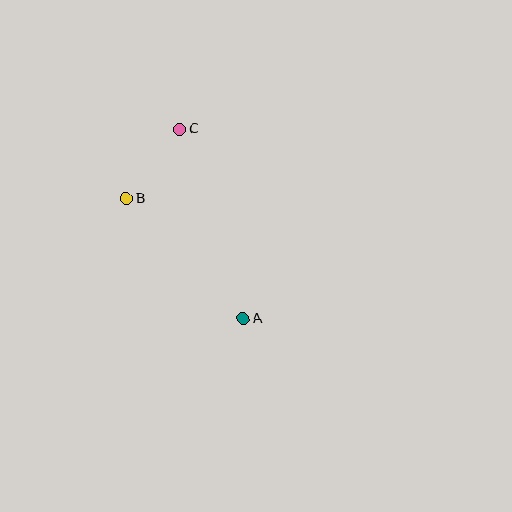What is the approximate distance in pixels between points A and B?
The distance between A and B is approximately 168 pixels.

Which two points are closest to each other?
Points B and C are closest to each other.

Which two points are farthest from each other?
Points A and C are farthest from each other.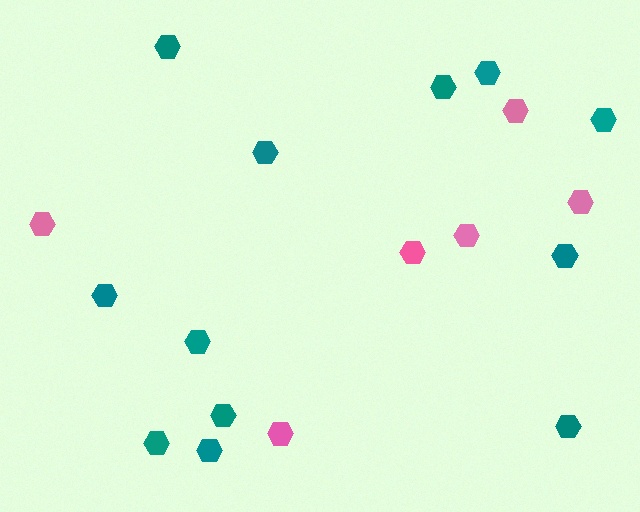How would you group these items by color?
There are 2 groups: one group of pink hexagons (6) and one group of teal hexagons (12).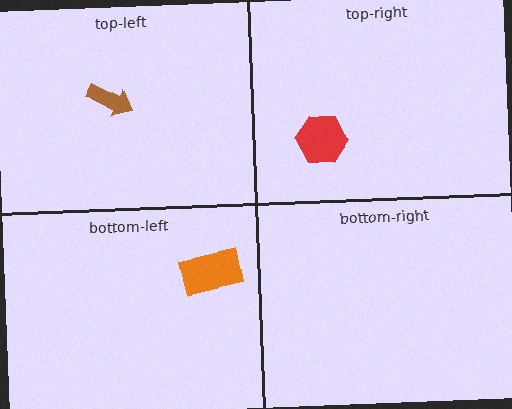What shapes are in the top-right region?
The red hexagon.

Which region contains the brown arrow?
The top-left region.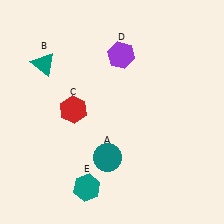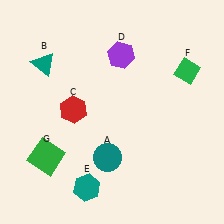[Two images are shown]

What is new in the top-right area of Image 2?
A green diamond (F) was added in the top-right area of Image 2.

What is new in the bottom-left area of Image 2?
A green square (G) was added in the bottom-left area of Image 2.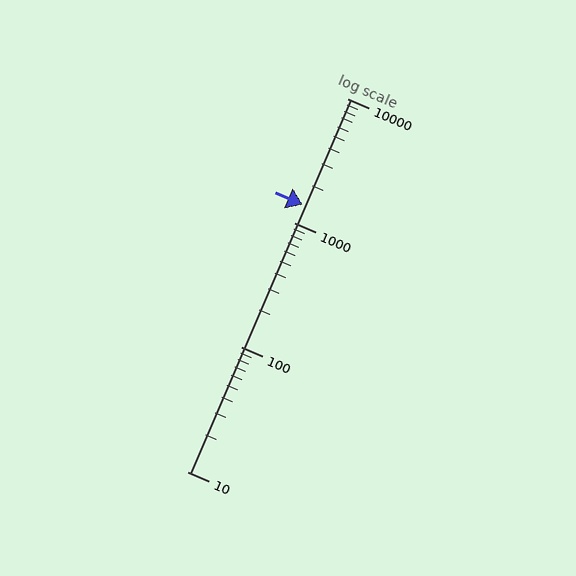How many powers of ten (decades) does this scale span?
The scale spans 3 decades, from 10 to 10000.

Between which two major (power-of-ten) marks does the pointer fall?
The pointer is between 1000 and 10000.